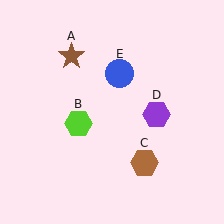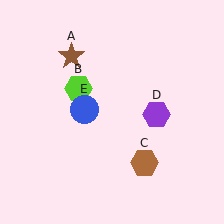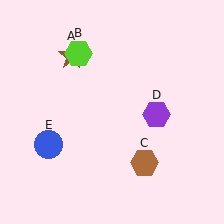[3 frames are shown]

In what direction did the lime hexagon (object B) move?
The lime hexagon (object B) moved up.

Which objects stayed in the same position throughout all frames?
Brown star (object A) and brown hexagon (object C) and purple hexagon (object D) remained stationary.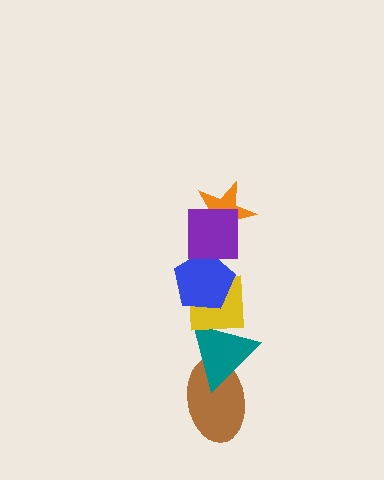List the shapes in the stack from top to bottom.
From top to bottom: the purple square, the orange star, the blue pentagon, the yellow square, the teal triangle, the brown ellipse.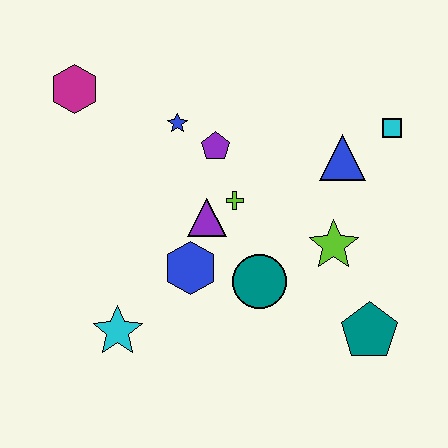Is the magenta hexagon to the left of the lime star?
Yes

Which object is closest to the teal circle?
The blue hexagon is closest to the teal circle.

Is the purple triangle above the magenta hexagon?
No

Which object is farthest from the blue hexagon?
The cyan square is farthest from the blue hexagon.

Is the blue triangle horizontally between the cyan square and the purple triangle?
Yes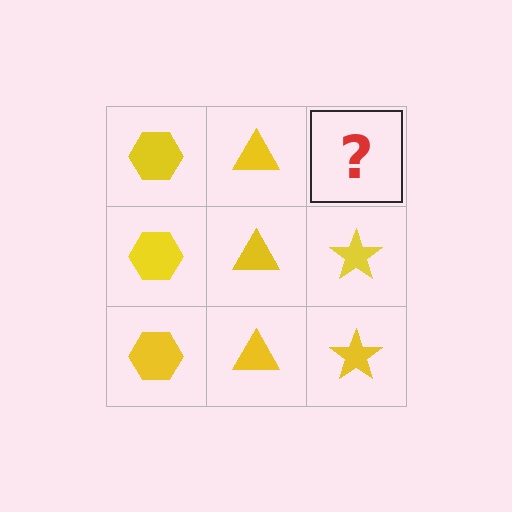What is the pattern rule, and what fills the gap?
The rule is that each column has a consistent shape. The gap should be filled with a yellow star.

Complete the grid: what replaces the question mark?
The question mark should be replaced with a yellow star.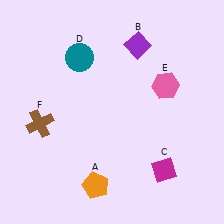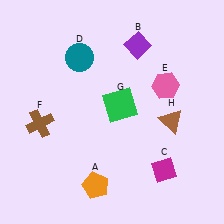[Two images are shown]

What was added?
A green square (G), a brown triangle (H) were added in Image 2.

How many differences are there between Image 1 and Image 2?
There are 2 differences between the two images.